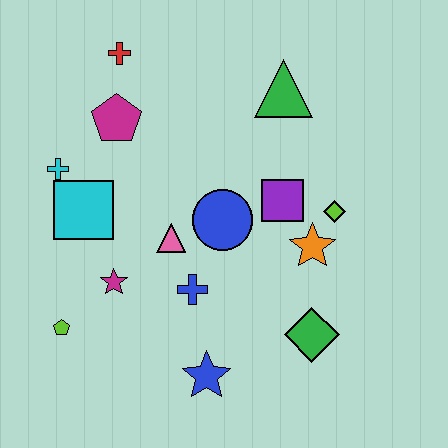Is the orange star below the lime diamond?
Yes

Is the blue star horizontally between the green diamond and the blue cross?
Yes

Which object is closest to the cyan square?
The cyan cross is closest to the cyan square.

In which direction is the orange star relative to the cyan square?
The orange star is to the right of the cyan square.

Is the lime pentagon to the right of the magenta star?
No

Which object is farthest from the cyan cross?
The green diamond is farthest from the cyan cross.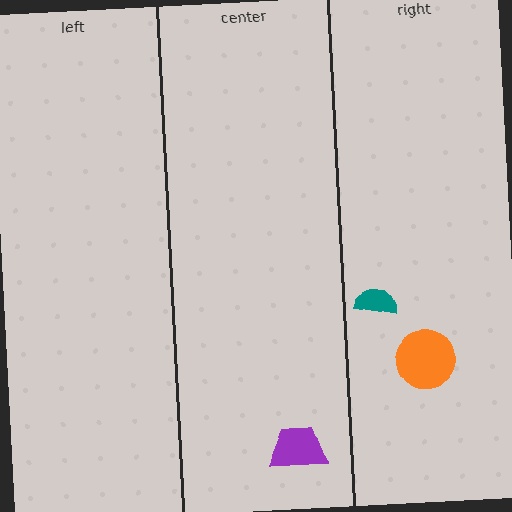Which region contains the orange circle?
The right region.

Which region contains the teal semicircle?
The right region.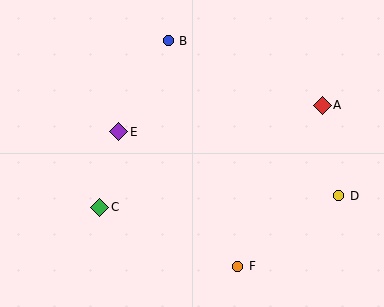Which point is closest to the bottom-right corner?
Point D is closest to the bottom-right corner.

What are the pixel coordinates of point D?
Point D is at (339, 196).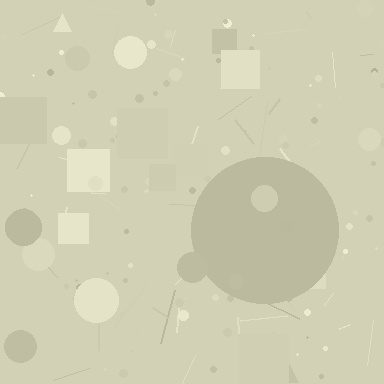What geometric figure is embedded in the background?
A circle is embedded in the background.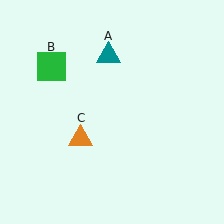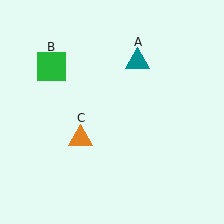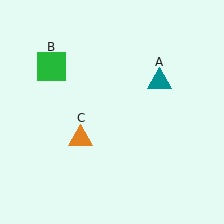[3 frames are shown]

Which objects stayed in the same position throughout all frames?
Green square (object B) and orange triangle (object C) remained stationary.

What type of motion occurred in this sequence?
The teal triangle (object A) rotated clockwise around the center of the scene.